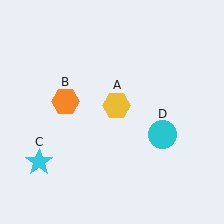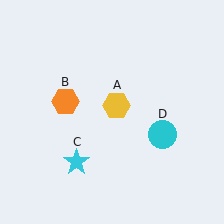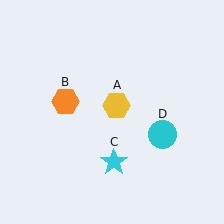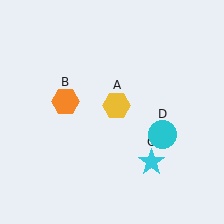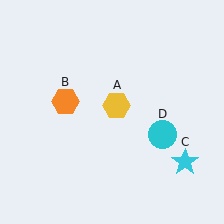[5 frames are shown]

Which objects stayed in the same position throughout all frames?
Yellow hexagon (object A) and orange hexagon (object B) and cyan circle (object D) remained stationary.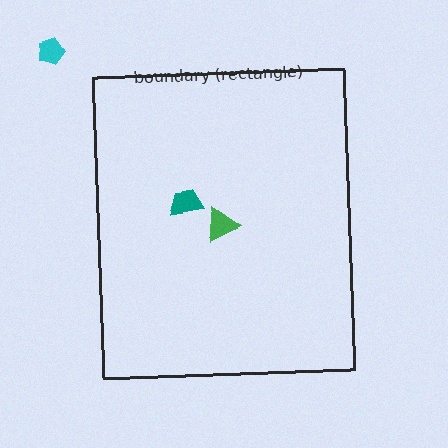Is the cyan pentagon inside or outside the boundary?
Outside.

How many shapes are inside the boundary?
2 inside, 1 outside.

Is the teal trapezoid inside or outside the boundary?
Inside.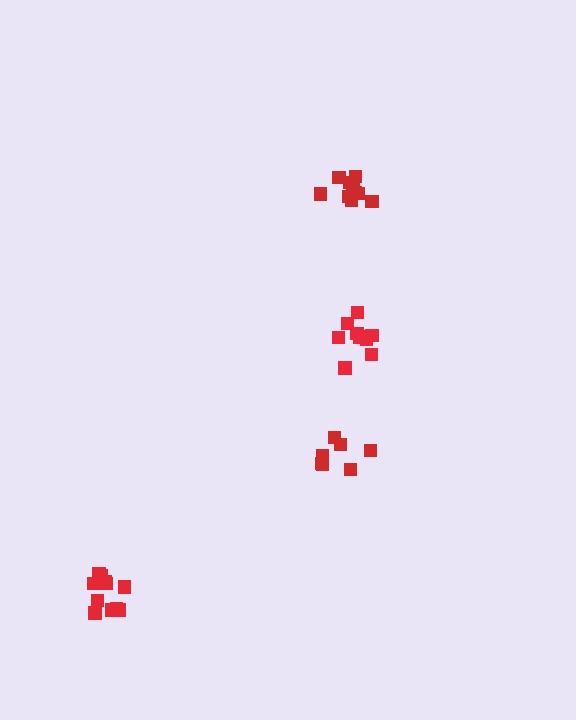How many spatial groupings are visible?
There are 4 spatial groupings.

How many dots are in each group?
Group 1: 7 dots, Group 2: 10 dots, Group 3: 9 dots, Group 4: 11 dots (37 total).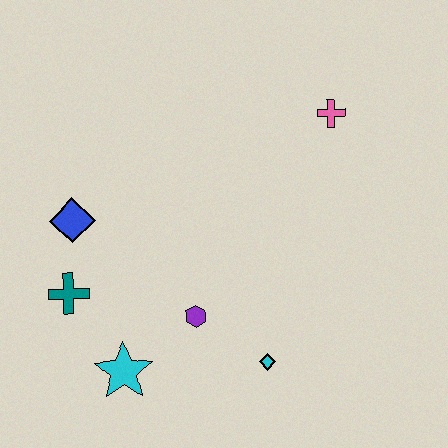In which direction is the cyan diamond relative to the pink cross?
The cyan diamond is below the pink cross.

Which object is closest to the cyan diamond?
The purple hexagon is closest to the cyan diamond.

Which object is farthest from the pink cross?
The cyan star is farthest from the pink cross.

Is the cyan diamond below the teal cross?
Yes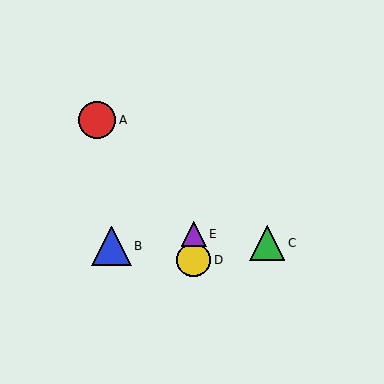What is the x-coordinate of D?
Object D is at x≈194.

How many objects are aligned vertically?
2 objects (D, E) are aligned vertically.